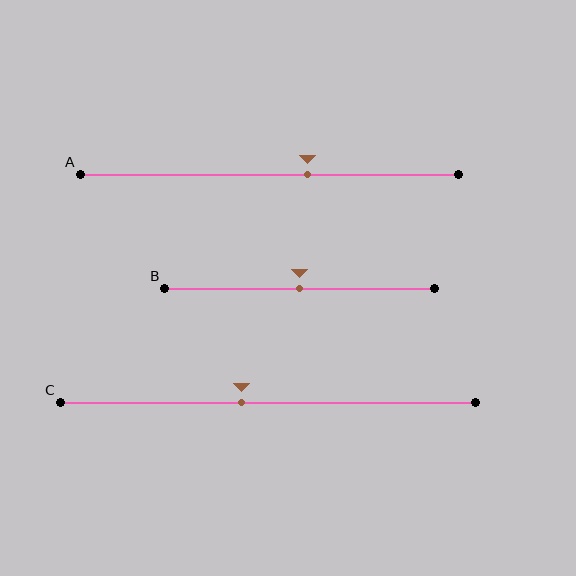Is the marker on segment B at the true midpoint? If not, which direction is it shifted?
Yes, the marker on segment B is at the true midpoint.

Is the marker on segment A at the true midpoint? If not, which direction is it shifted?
No, the marker on segment A is shifted to the right by about 10% of the segment length.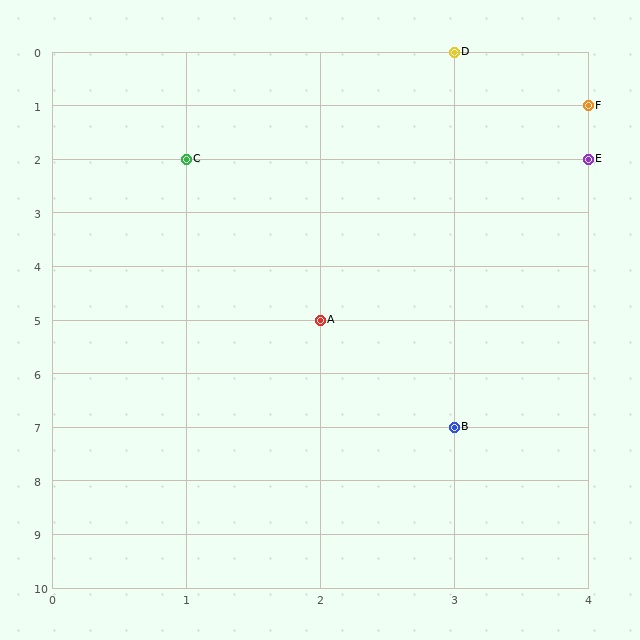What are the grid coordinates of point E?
Point E is at grid coordinates (4, 2).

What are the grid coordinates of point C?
Point C is at grid coordinates (1, 2).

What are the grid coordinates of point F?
Point F is at grid coordinates (4, 1).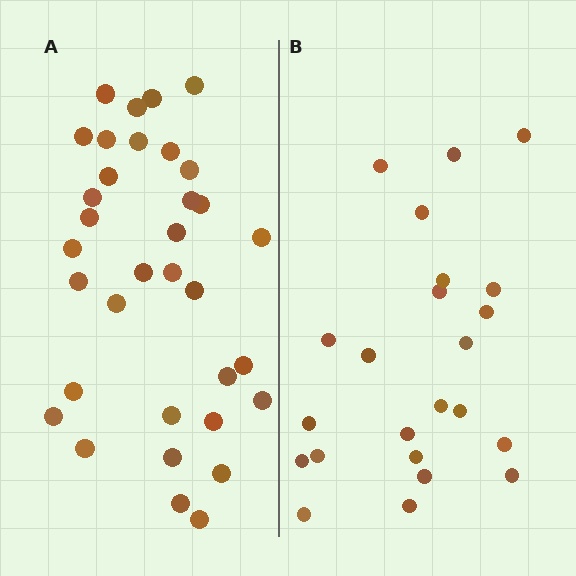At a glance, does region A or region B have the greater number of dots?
Region A (the left region) has more dots.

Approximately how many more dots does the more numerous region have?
Region A has roughly 12 or so more dots than region B.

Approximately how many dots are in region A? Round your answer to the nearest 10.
About 30 dots. (The exact count is 34, which rounds to 30.)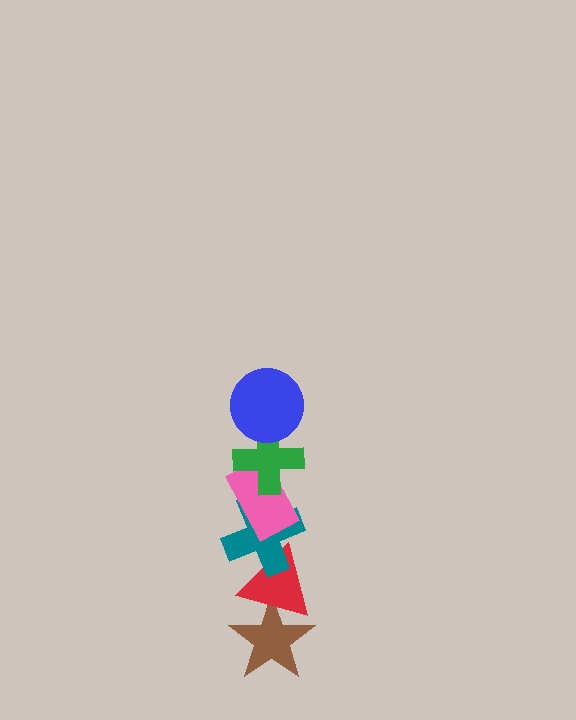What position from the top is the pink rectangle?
The pink rectangle is 3rd from the top.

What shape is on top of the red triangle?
The teal cross is on top of the red triangle.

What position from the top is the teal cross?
The teal cross is 4th from the top.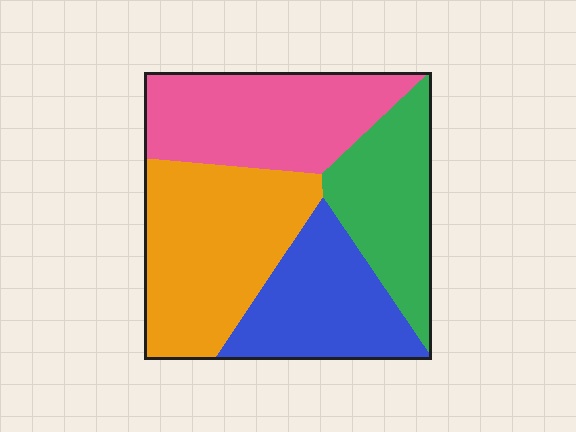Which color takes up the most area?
Orange, at roughly 30%.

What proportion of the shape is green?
Green takes up about one fifth (1/5) of the shape.